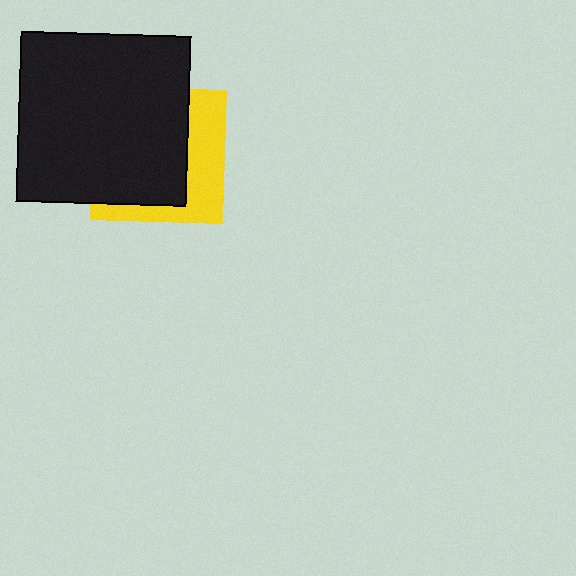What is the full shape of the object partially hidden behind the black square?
The partially hidden object is a yellow square.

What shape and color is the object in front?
The object in front is a black square.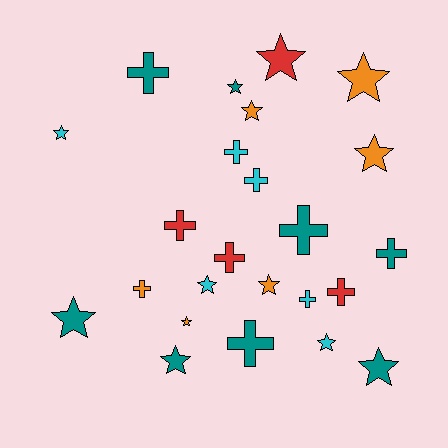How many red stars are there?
There is 1 red star.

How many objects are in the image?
There are 24 objects.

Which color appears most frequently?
Teal, with 8 objects.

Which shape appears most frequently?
Star, with 13 objects.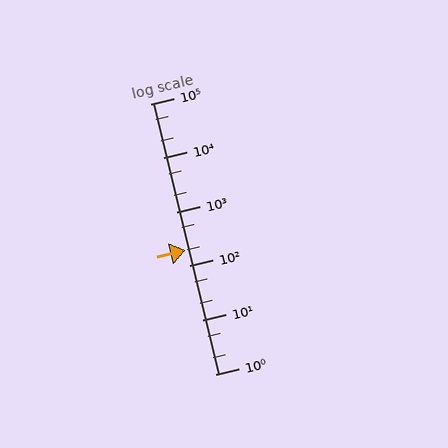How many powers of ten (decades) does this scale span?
The scale spans 5 decades, from 1 to 100000.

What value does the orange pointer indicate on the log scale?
The pointer indicates approximately 200.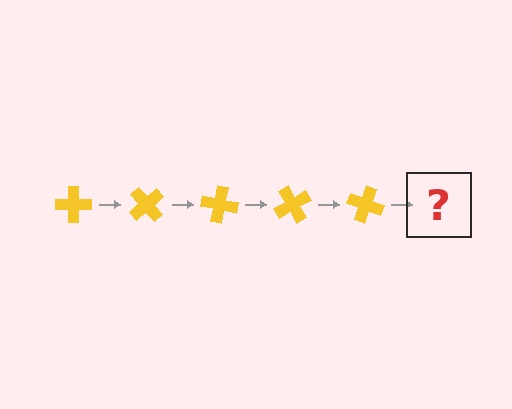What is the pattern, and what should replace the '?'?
The pattern is that the cross rotates 50 degrees each step. The '?' should be a yellow cross rotated 250 degrees.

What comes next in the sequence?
The next element should be a yellow cross rotated 250 degrees.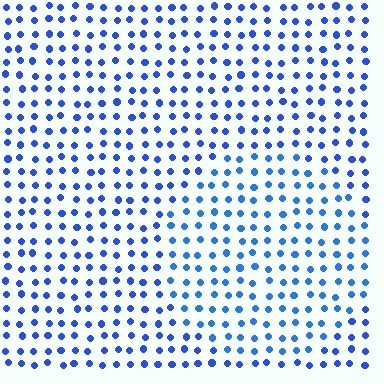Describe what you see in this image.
The image is filled with small blue elements in a uniform arrangement. A circle-shaped region is visible where the elements are tinted to a slightly different hue, forming a subtle color boundary.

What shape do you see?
I see a circle.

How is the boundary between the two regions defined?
The boundary is defined purely by a slight shift in hue (about 15 degrees). Spacing, size, and orientation are identical on both sides.